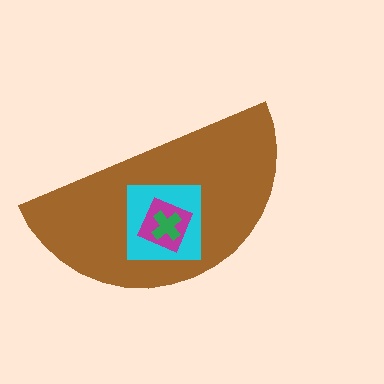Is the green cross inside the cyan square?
Yes.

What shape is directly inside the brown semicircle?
The cyan square.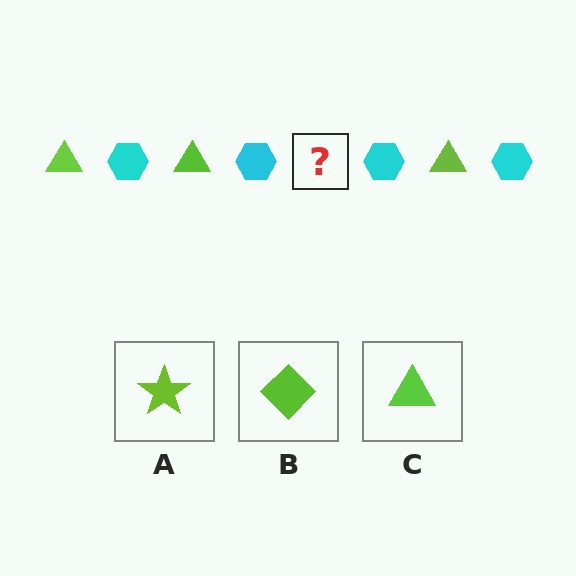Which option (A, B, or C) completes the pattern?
C.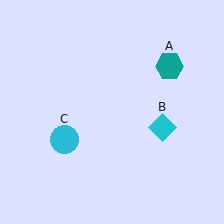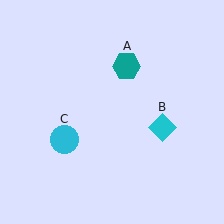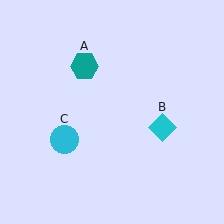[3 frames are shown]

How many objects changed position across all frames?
1 object changed position: teal hexagon (object A).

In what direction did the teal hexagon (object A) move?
The teal hexagon (object A) moved left.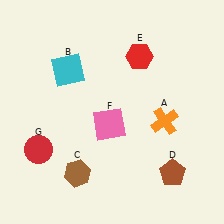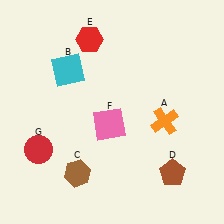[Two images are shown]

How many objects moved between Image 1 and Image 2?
1 object moved between the two images.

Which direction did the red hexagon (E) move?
The red hexagon (E) moved left.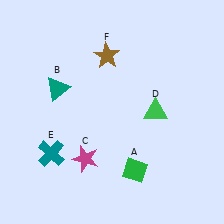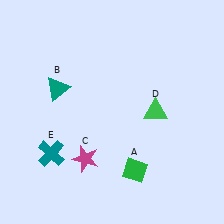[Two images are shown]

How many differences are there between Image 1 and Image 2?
There is 1 difference between the two images.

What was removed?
The brown star (F) was removed in Image 2.